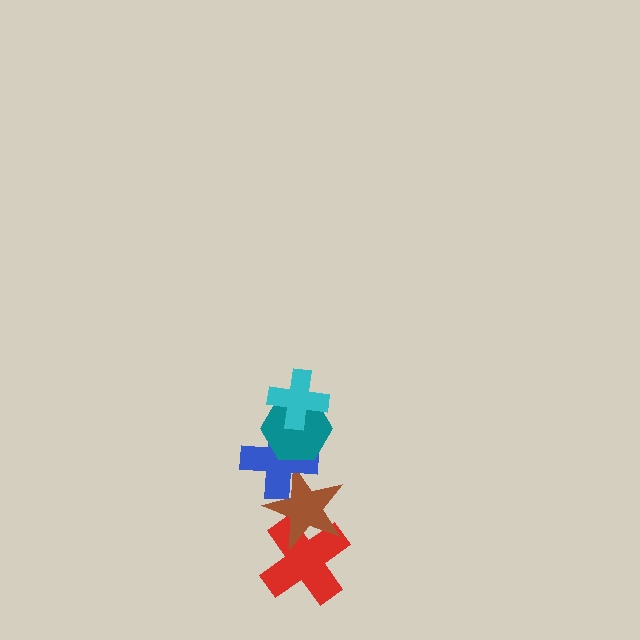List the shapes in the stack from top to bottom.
From top to bottom: the cyan cross, the teal hexagon, the blue cross, the brown star, the red cross.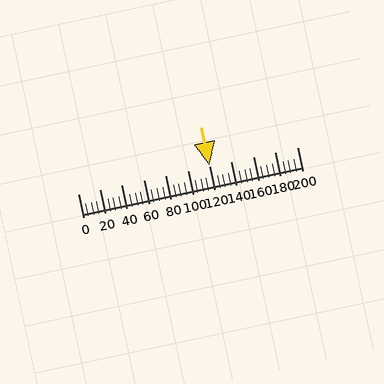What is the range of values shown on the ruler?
The ruler shows values from 0 to 200.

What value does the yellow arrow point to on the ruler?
The yellow arrow points to approximately 120.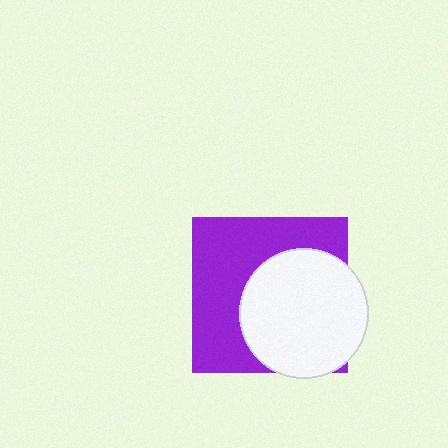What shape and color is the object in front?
The object in front is a white circle.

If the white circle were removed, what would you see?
You would see the complete purple square.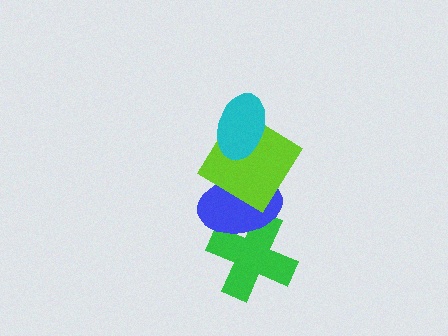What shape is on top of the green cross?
The blue ellipse is on top of the green cross.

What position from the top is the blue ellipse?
The blue ellipse is 3rd from the top.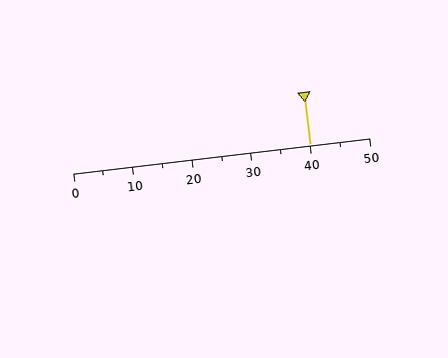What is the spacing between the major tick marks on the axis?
The major ticks are spaced 10 apart.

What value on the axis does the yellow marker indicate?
The marker indicates approximately 40.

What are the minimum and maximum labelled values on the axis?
The axis runs from 0 to 50.